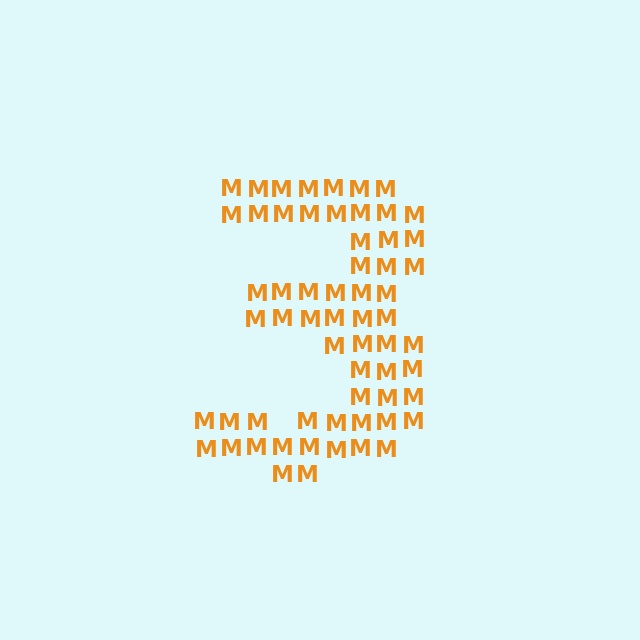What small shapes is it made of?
It is made of small letter M's.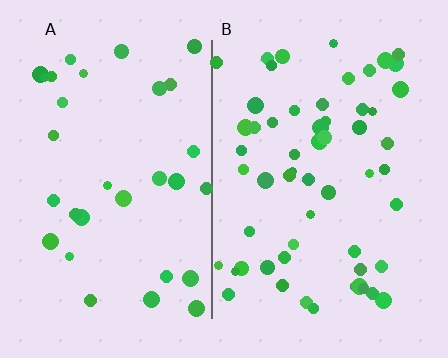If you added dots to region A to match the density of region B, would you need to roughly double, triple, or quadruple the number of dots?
Approximately double.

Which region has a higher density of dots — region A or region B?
B (the right).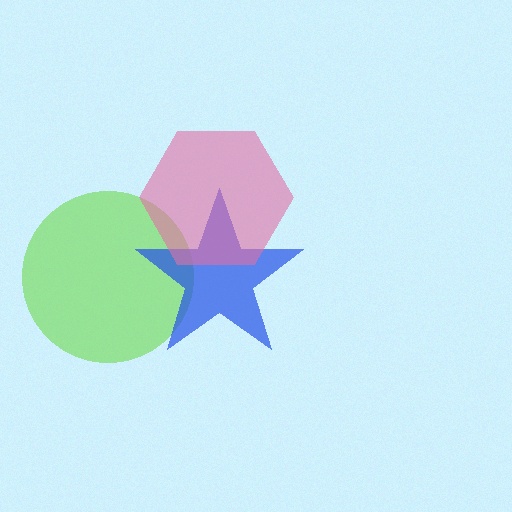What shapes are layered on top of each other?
The layered shapes are: a lime circle, a blue star, a pink hexagon.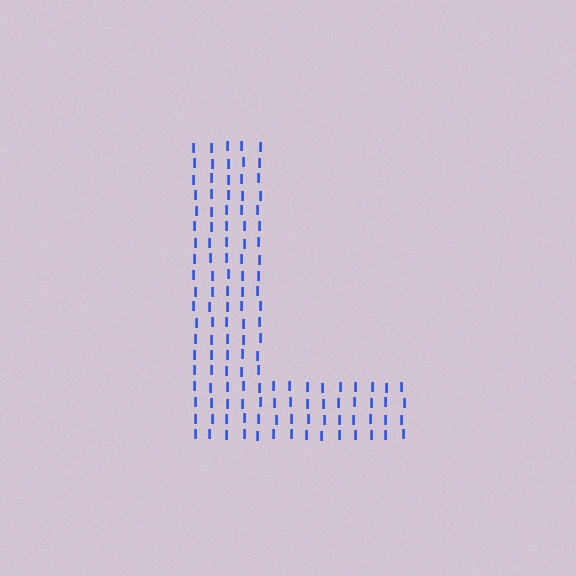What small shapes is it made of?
It is made of small letter I's.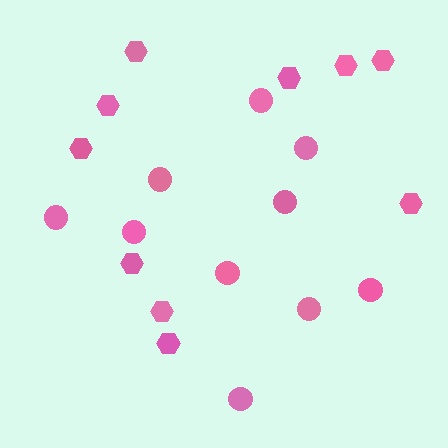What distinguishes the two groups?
There are 2 groups: one group of hexagons (10) and one group of circles (10).